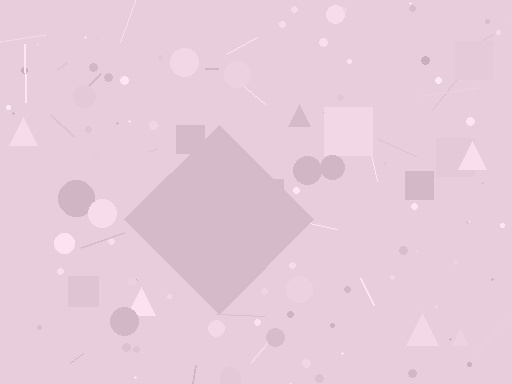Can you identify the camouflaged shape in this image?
The camouflaged shape is a diamond.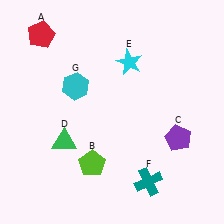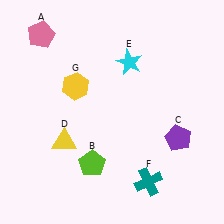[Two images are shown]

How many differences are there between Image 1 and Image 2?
There are 3 differences between the two images.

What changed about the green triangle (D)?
In Image 1, D is green. In Image 2, it changed to yellow.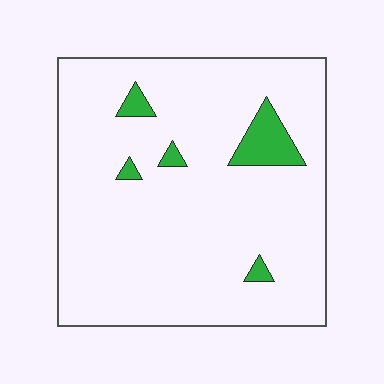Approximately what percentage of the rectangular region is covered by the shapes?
Approximately 5%.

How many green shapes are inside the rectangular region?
5.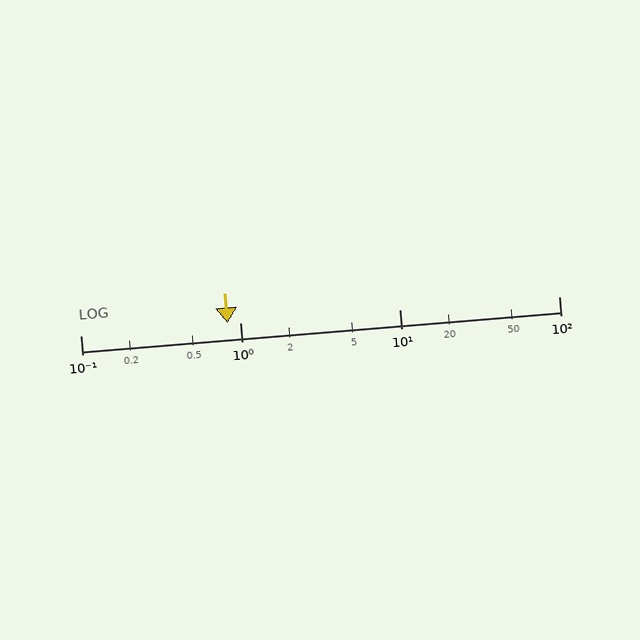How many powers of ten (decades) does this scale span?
The scale spans 3 decades, from 0.1 to 100.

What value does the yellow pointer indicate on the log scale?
The pointer indicates approximately 0.83.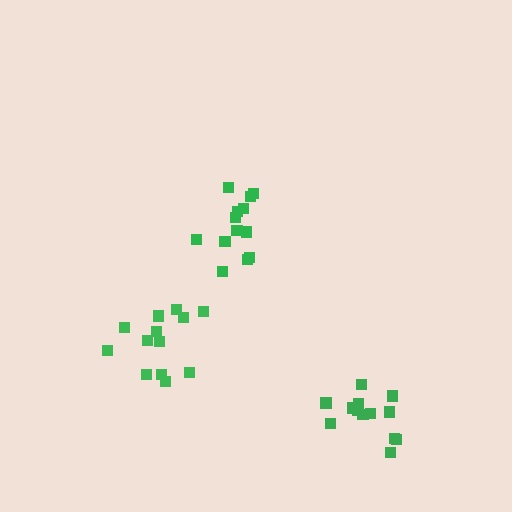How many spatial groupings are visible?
There are 3 spatial groupings.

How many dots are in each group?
Group 1: 13 dots, Group 2: 13 dots, Group 3: 13 dots (39 total).